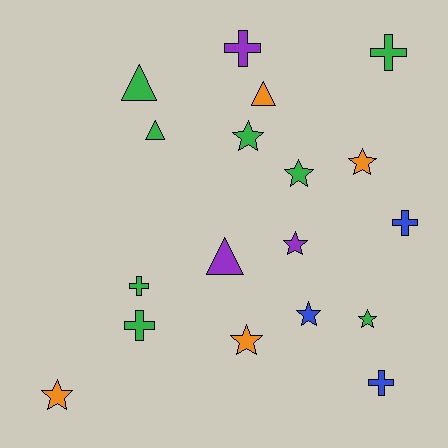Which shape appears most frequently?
Star, with 8 objects.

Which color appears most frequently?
Green, with 8 objects.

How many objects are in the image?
There are 18 objects.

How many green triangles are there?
There are 2 green triangles.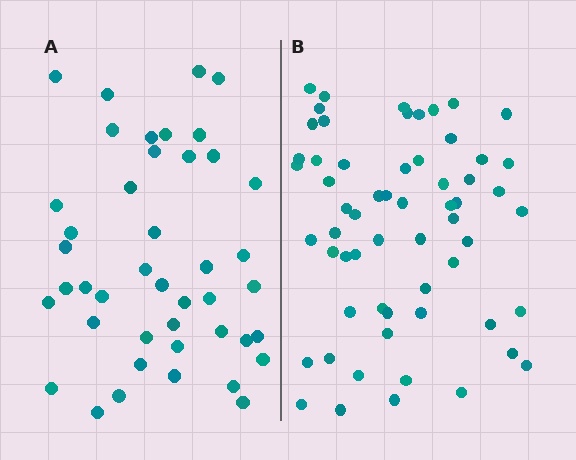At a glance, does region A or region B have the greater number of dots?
Region B (the right region) has more dots.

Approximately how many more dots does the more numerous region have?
Region B has approximately 15 more dots than region A.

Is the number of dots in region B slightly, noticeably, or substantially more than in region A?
Region B has noticeably more, but not dramatically so. The ratio is roughly 1.4 to 1.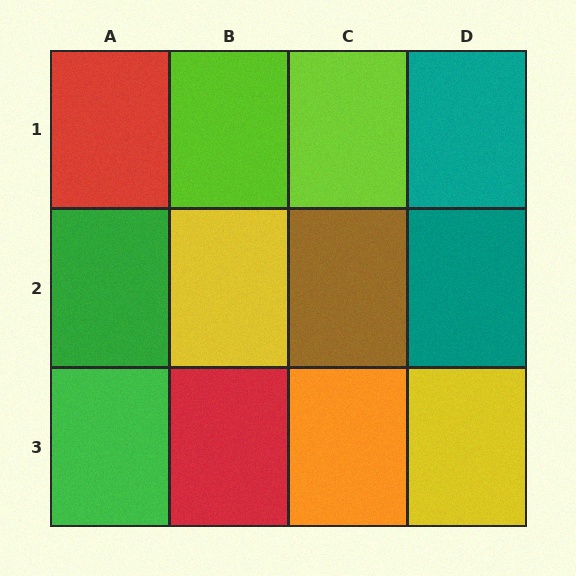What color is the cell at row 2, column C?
Brown.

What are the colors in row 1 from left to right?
Red, lime, lime, teal.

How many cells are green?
2 cells are green.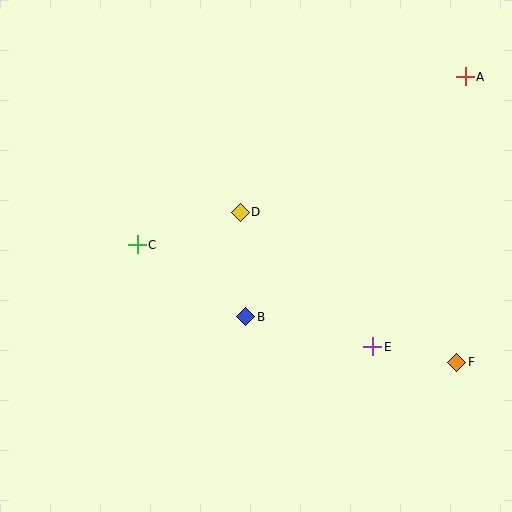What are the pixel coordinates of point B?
Point B is at (246, 317).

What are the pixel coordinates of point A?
Point A is at (465, 77).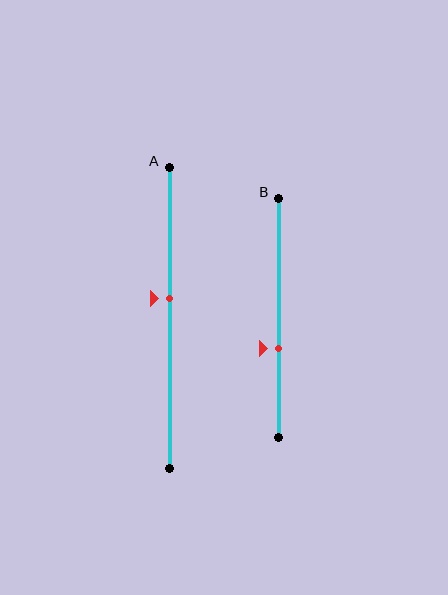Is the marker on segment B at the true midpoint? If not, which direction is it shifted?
No, the marker on segment B is shifted downward by about 13% of the segment length.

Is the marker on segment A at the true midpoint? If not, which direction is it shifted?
No, the marker on segment A is shifted upward by about 6% of the segment length.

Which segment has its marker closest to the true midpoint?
Segment A has its marker closest to the true midpoint.